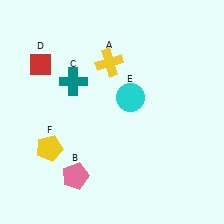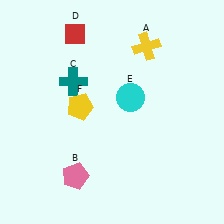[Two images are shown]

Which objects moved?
The objects that moved are: the yellow cross (A), the red diamond (D), the yellow pentagon (F).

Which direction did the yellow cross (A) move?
The yellow cross (A) moved right.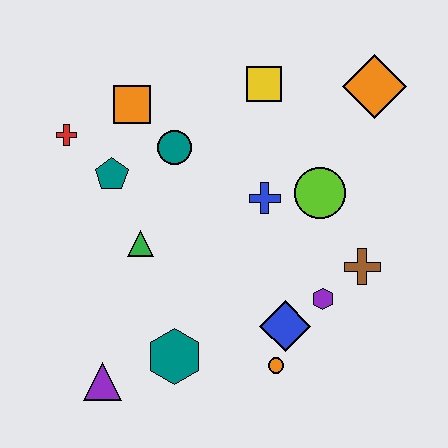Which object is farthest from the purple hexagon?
The red cross is farthest from the purple hexagon.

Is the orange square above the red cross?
Yes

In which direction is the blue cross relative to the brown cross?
The blue cross is to the left of the brown cross.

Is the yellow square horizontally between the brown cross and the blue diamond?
No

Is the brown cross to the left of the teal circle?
No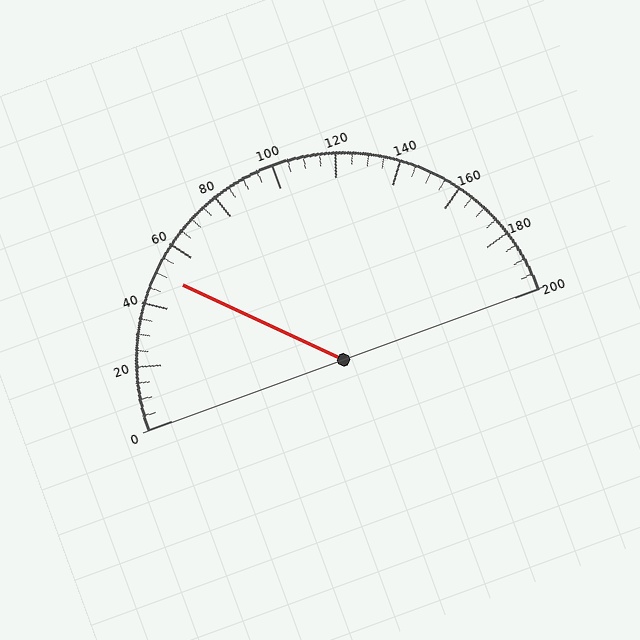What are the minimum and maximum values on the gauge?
The gauge ranges from 0 to 200.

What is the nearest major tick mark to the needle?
The nearest major tick mark is 40.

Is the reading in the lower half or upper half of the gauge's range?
The reading is in the lower half of the range (0 to 200).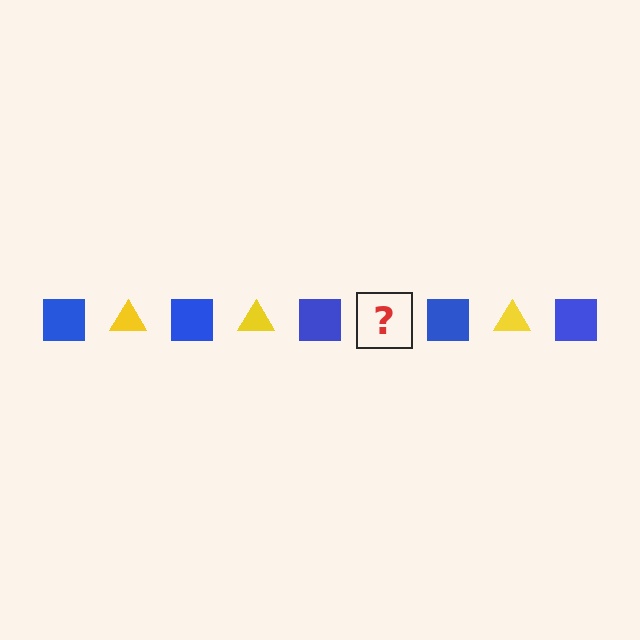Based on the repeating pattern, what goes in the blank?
The blank should be a yellow triangle.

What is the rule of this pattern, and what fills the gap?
The rule is that the pattern alternates between blue square and yellow triangle. The gap should be filled with a yellow triangle.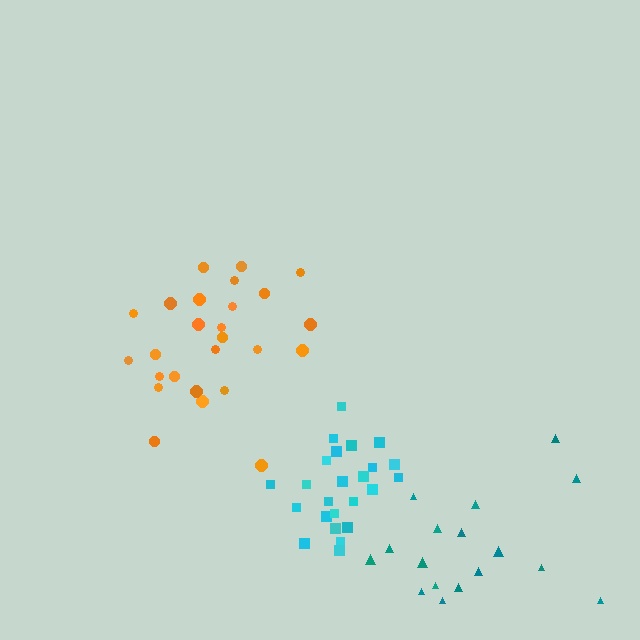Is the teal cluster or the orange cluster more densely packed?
Orange.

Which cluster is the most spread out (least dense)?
Teal.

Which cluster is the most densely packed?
Cyan.